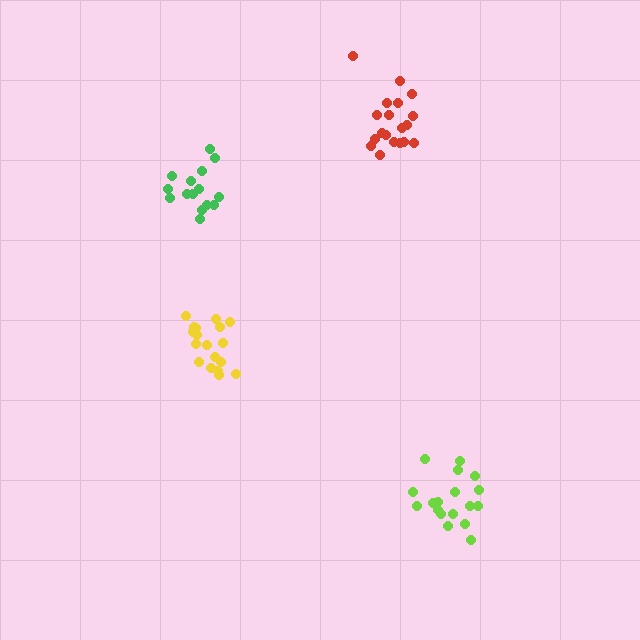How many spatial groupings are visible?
There are 4 spatial groupings.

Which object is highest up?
The red cluster is topmost.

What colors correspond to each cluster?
The clusters are colored: lime, red, green, yellow.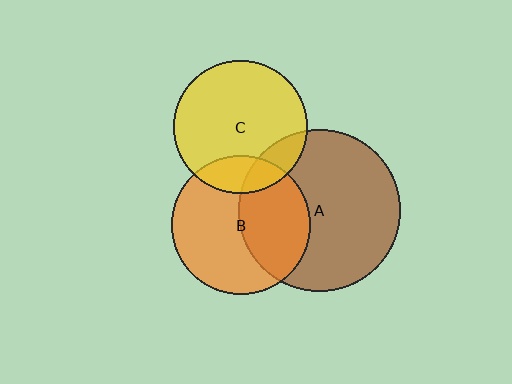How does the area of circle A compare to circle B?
Approximately 1.4 times.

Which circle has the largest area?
Circle A (brown).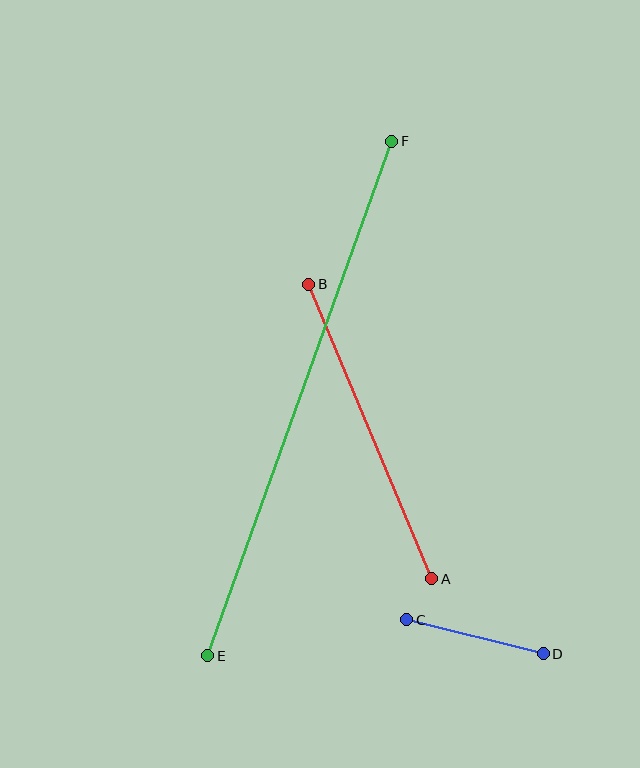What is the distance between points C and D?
The distance is approximately 140 pixels.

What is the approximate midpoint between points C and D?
The midpoint is at approximately (475, 637) pixels.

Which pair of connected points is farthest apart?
Points E and F are farthest apart.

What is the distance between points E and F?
The distance is approximately 546 pixels.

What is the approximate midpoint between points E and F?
The midpoint is at approximately (300, 399) pixels.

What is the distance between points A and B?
The distance is approximately 319 pixels.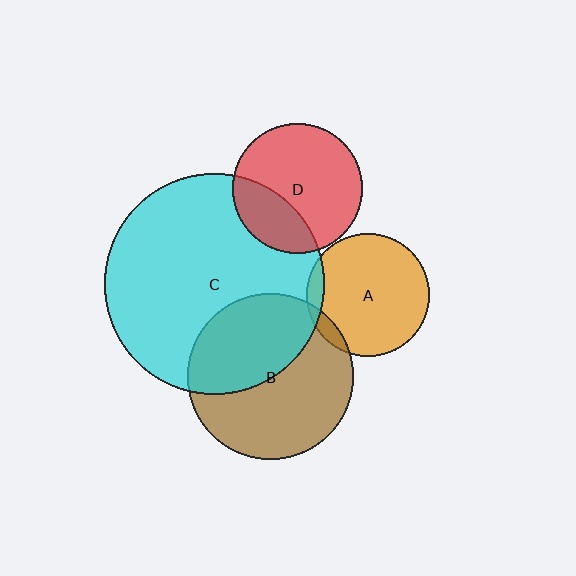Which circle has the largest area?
Circle C (cyan).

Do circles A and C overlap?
Yes.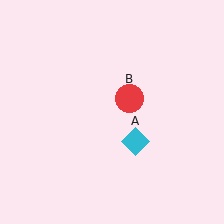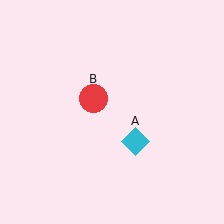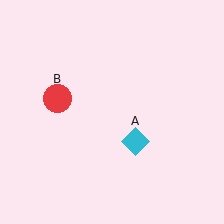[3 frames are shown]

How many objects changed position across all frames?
1 object changed position: red circle (object B).